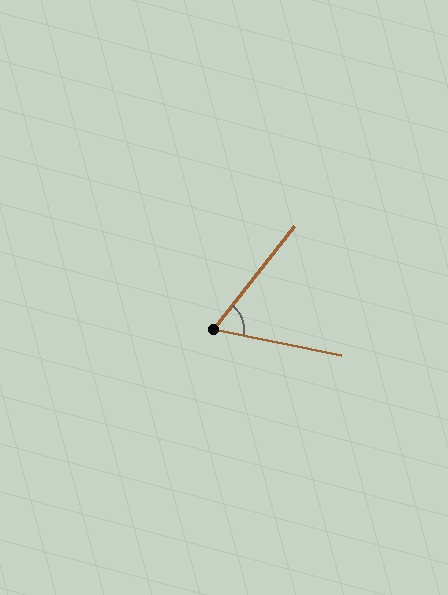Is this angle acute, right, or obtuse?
It is acute.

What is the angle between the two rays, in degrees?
Approximately 63 degrees.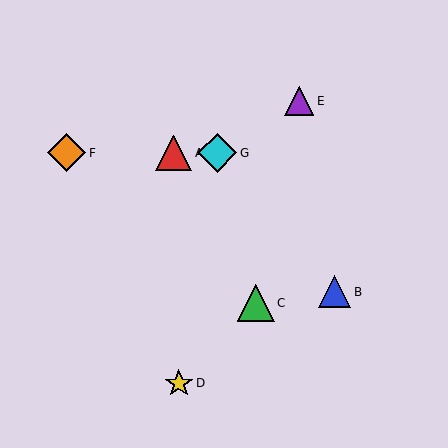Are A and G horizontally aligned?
Yes, both are at y≈153.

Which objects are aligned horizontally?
Objects A, F, G are aligned horizontally.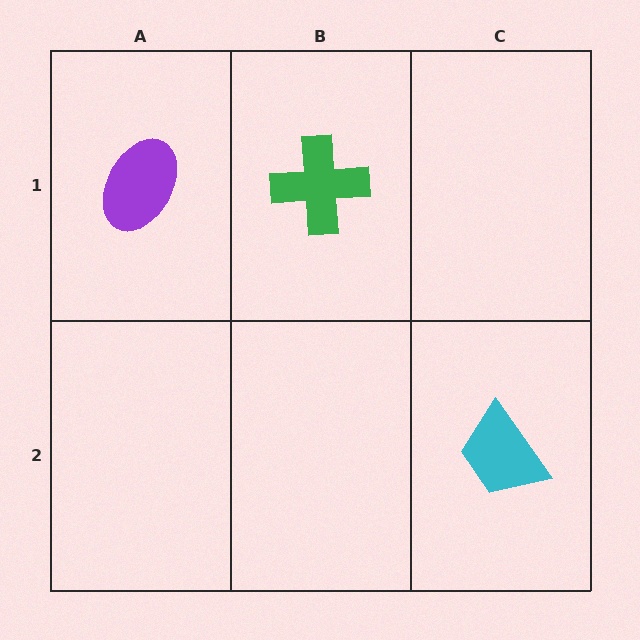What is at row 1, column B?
A green cross.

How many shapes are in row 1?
2 shapes.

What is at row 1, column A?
A purple ellipse.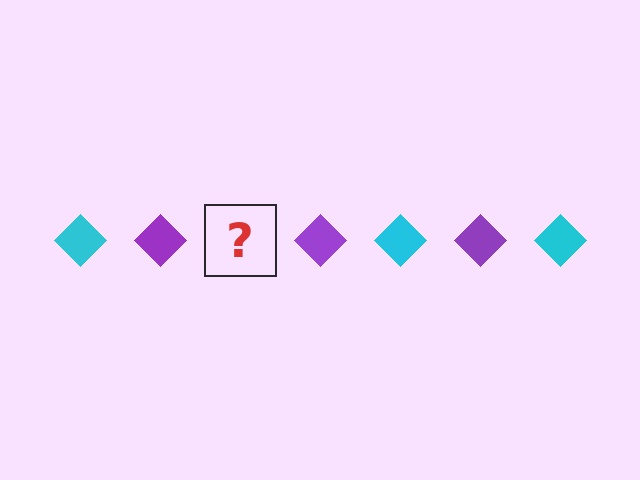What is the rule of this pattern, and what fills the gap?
The rule is that the pattern cycles through cyan, purple diamonds. The gap should be filled with a cyan diamond.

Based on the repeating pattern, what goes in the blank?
The blank should be a cyan diamond.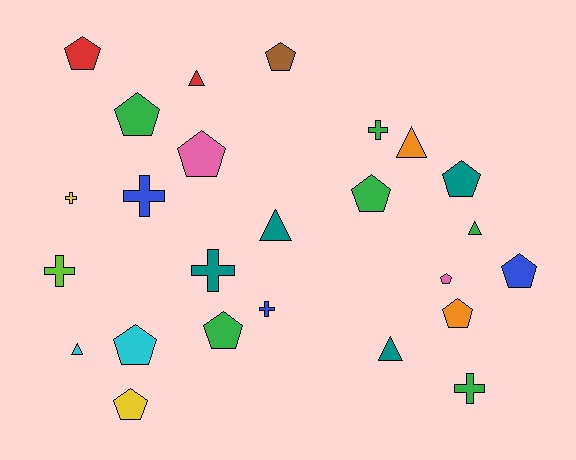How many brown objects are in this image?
There is 1 brown object.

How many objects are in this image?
There are 25 objects.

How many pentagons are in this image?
There are 12 pentagons.